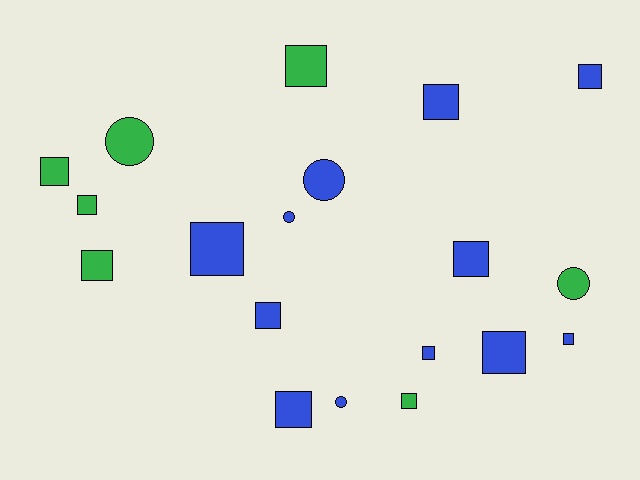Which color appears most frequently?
Blue, with 12 objects.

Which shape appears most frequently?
Square, with 14 objects.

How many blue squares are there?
There are 9 blue squares.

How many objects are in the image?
There are 19 objects.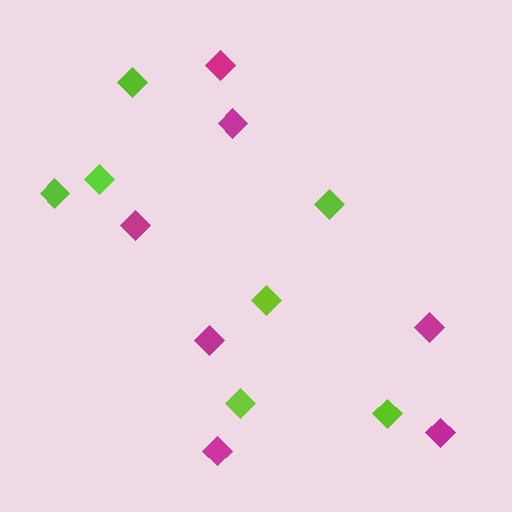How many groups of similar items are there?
There are 2 groups: one group of magenta diamonds (7) and one group of lime diamonds (7).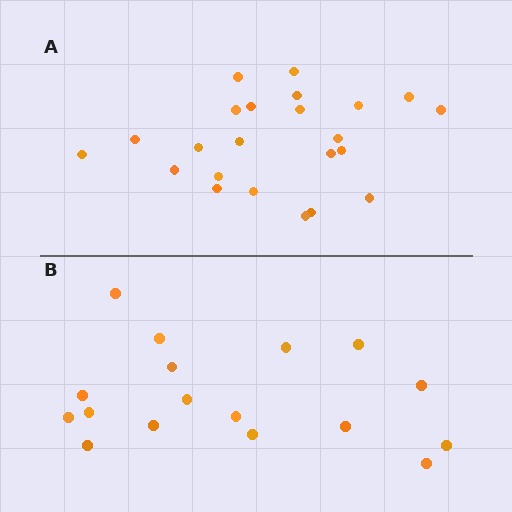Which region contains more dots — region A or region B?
Region A (the top region) has more dots.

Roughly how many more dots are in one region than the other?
Region A has about 6 more dots than region B.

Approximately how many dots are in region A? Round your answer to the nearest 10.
About 20 dots. (The exact count is 23, which rounds to 20.)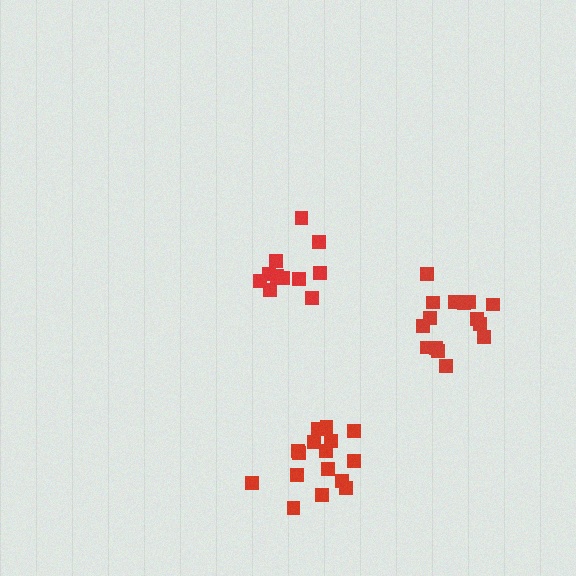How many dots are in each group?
Group 1: 11 dots, Group 2: 16 dots, Group 3: 15 dots (42 total).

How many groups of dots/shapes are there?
There are 3 groups.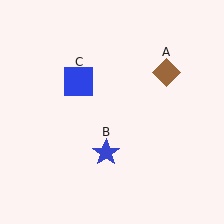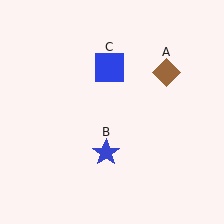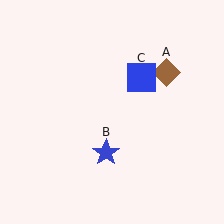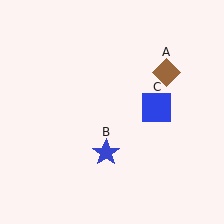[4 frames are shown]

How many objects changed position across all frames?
1 object changed position: blue square (object C).